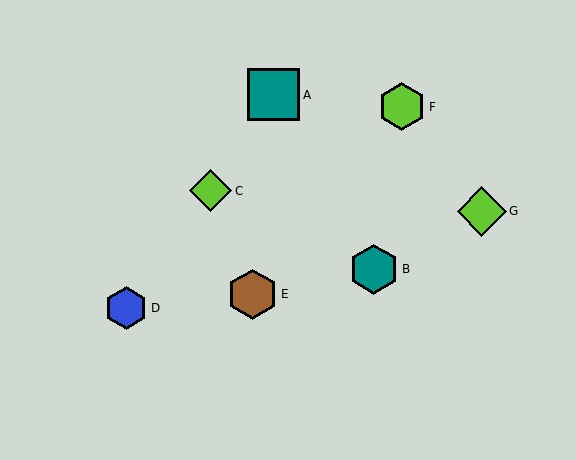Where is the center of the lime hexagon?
The center of the lime hexagon is at (402, 107).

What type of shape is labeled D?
Shape D is a blue hexagon.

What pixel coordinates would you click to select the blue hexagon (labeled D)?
Click at (126, 308) to select the blue hexagon D.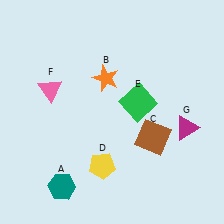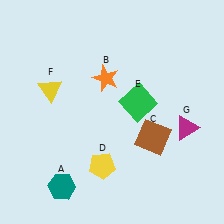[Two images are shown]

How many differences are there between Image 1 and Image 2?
There is 1 difference between the two images.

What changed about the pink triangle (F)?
In Image 1, F is pink. In Image 2, it changed to yellow.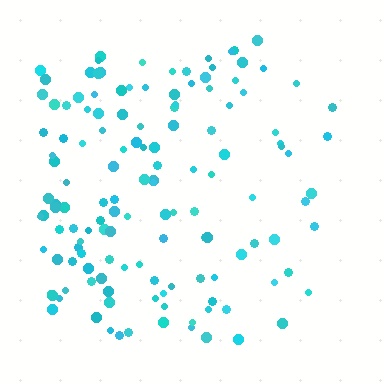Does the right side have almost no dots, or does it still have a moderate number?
Still a moderate number, just noticeably fewer than the left.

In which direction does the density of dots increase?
From right to left, with the left side densest.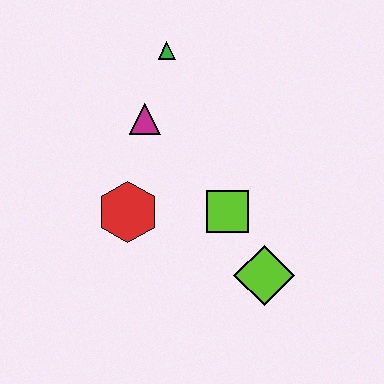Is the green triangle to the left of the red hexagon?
No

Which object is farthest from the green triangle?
The lime diamond is farthest from the green triangle.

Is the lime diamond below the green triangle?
Yes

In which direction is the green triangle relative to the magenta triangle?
The green triangle is above the magenta triangle.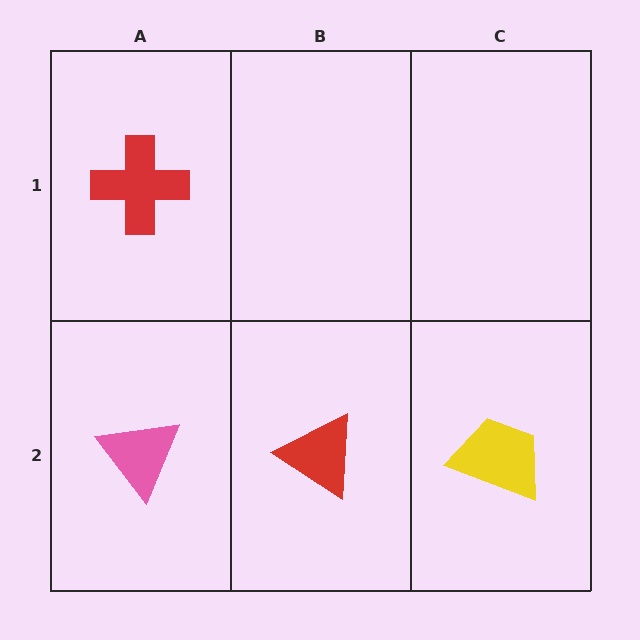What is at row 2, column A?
A pink triangle.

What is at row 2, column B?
A red triangle.